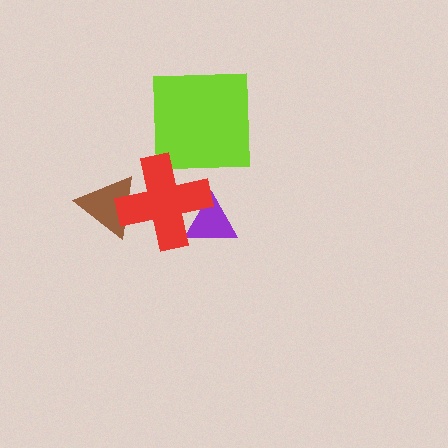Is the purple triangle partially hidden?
Yes, it is partially covered by another shape.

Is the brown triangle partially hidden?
Yes, it is partially covered by another shape.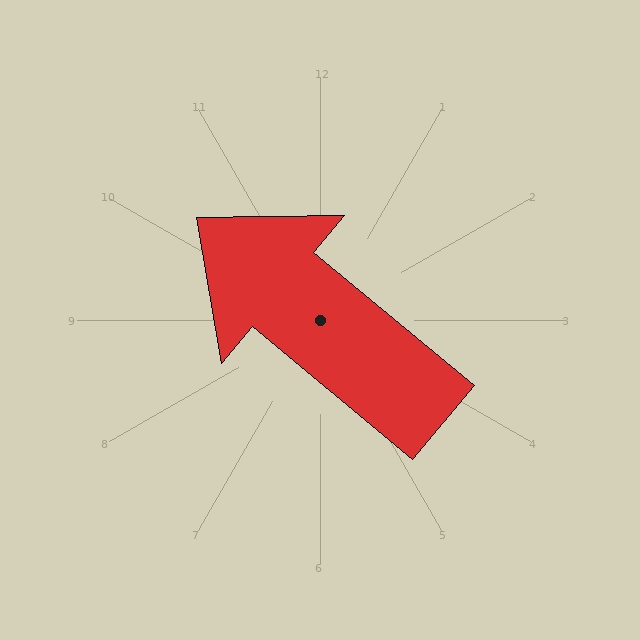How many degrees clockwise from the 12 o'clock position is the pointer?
Approximately 310 degrees.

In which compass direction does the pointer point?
Northwest.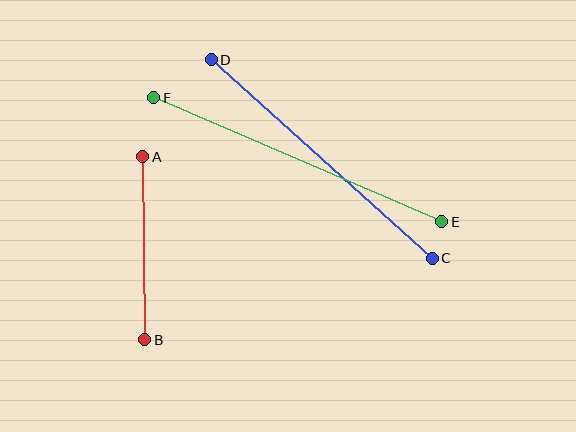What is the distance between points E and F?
The distance is approximately 314 pixels.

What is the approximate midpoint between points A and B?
The midpoint is at approximately (144, 248) pixels.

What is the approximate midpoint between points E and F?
The midpoint is at approximately (298, 160) pixels.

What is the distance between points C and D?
The distance is approximately 297 pixels.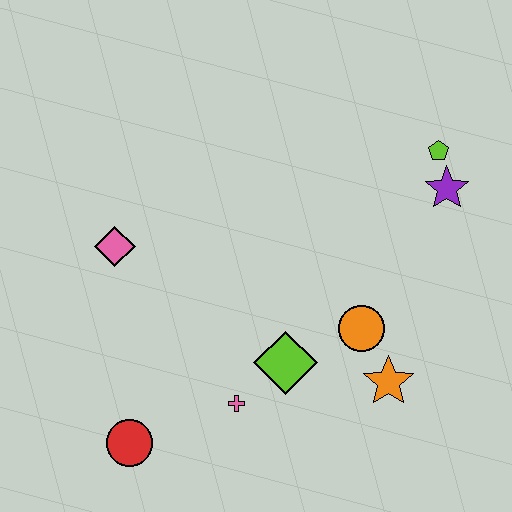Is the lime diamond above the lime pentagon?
No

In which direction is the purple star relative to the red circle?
The purple star is to the right of the red circle.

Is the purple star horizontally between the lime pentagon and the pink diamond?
No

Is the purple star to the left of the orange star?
No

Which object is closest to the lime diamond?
The pink cross is closest to the lime diamond.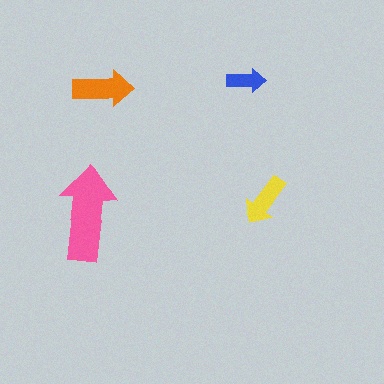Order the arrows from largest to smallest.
the pink one, the orange one, the yellow one, the blue one.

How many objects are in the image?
There are 4 objects in the image.